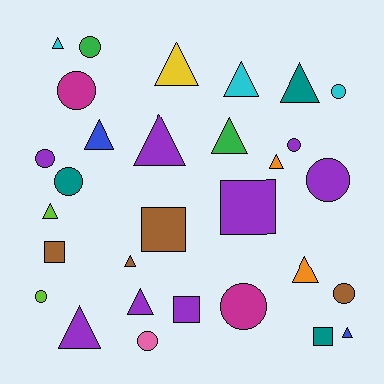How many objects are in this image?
There are 30 objects.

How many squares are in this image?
There are 5 squares.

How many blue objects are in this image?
There are 2 blue objects.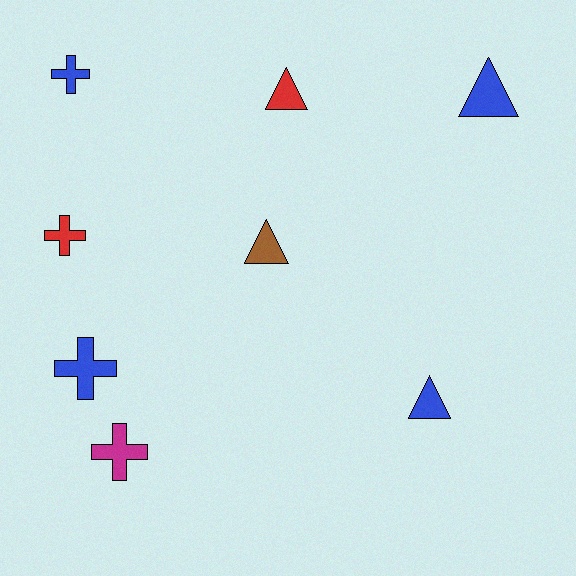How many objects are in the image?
There are 8 objects.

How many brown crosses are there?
There are no brown crosses.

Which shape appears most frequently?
Cross, with 4 objects.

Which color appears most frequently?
Blue, with 4 objects.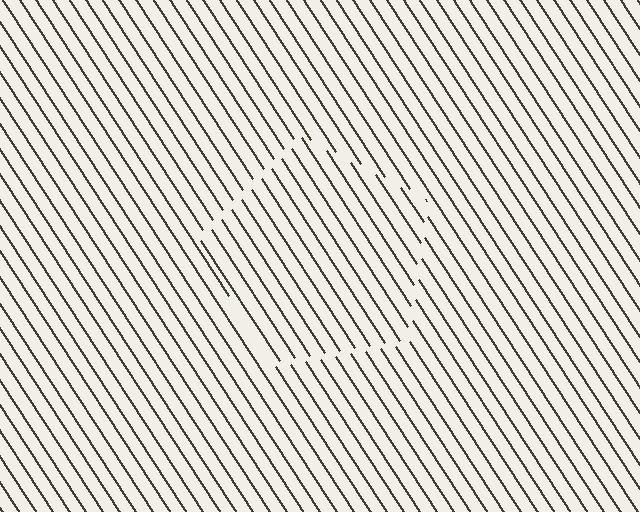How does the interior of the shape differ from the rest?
The interior of the shape contains the same grating, shifted by half a period — the contour is defined by the phase discontinuity where line-ends from the inner and outer gratings abut.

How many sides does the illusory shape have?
5 sides — the line-ends trace a pentagon.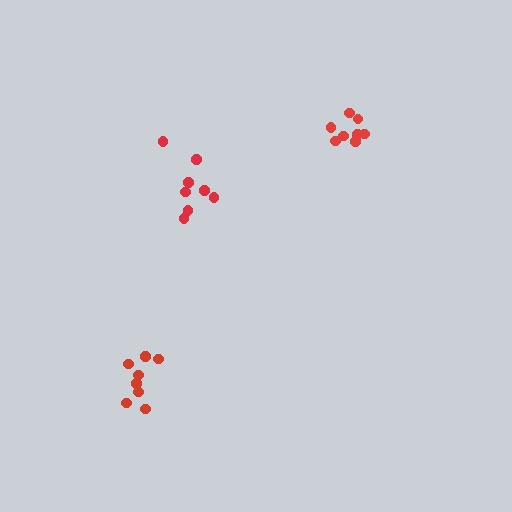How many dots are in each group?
Group 1: 8 dots, Group 2: 9 dots, Group 3: 8 dots (25 total).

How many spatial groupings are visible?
There are 3 spatial groupings.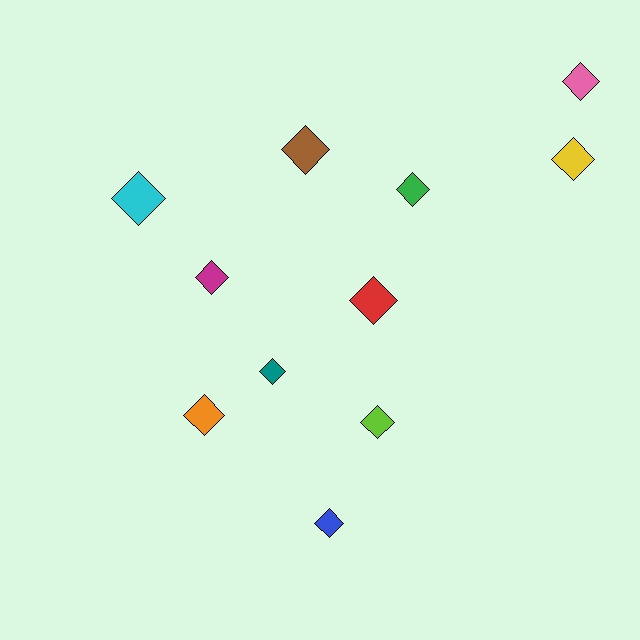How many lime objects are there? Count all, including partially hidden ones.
There is 1 lime object.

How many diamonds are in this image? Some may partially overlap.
There are 11 diamonds.